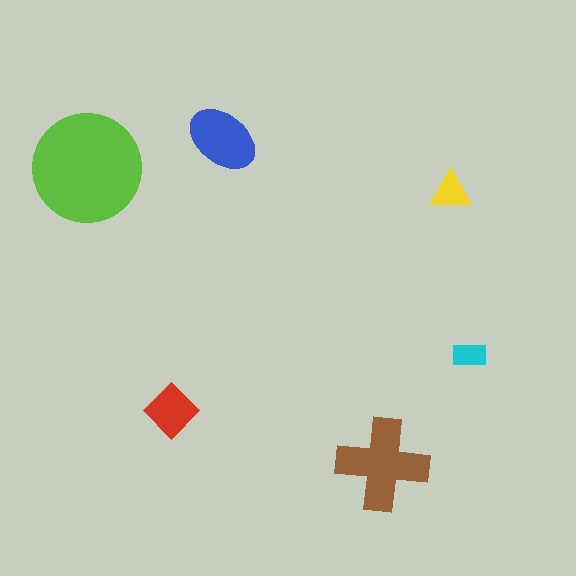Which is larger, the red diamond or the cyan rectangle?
The red diamond.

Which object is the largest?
The lime circle.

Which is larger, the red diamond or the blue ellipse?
The blue ellipse.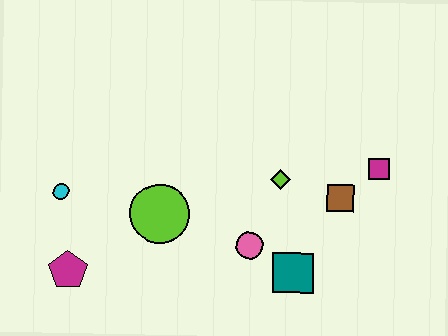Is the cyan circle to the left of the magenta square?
Yes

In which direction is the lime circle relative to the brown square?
The lime circle is to the left of the brown square.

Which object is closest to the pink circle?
The teal square is closest to the pink circle.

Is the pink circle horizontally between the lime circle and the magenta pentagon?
No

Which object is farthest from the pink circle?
The cyan circle is farthest from the pink circle.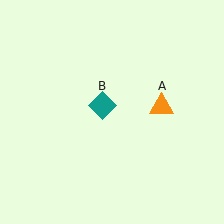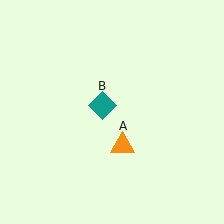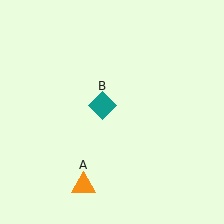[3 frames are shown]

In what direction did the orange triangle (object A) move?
The orange triangle (object A) moved down and to the left.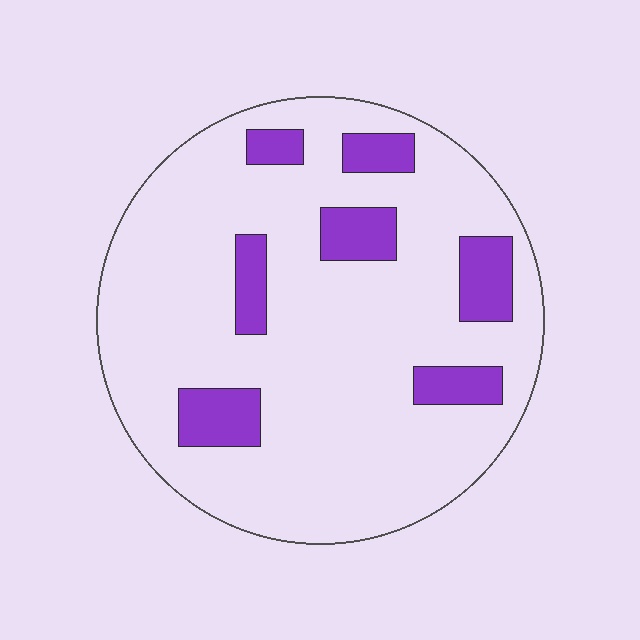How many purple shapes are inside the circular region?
7.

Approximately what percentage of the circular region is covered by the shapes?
Approximately 15%.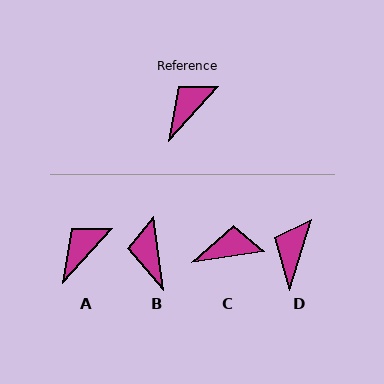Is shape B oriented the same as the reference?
No, it is off by about 51 degrees.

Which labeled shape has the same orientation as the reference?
A.